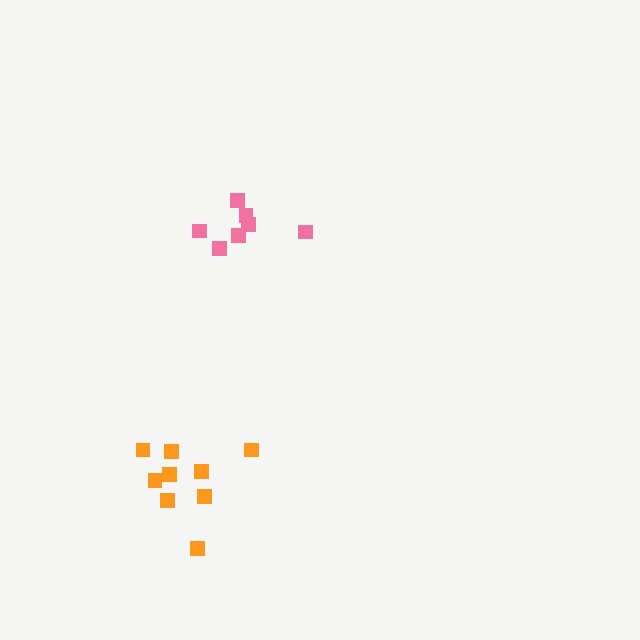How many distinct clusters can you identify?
There are 2 distinct clusters.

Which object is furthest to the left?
The orange cluster is leftmost.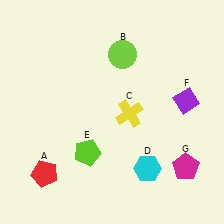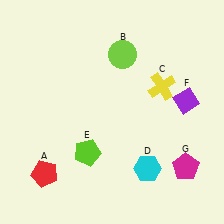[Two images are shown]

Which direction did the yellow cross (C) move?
The yellow cross (C) moved right.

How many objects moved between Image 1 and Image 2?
1 object moved between the two images.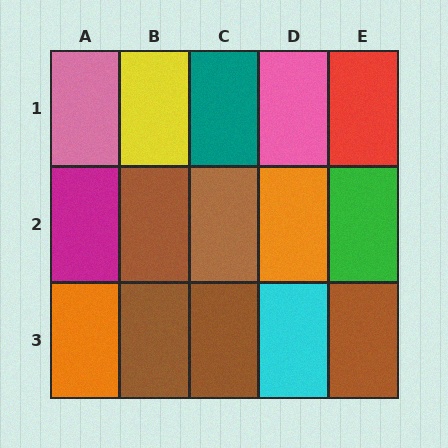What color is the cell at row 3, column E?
Brown.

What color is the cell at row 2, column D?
Orange.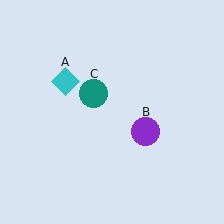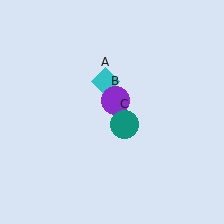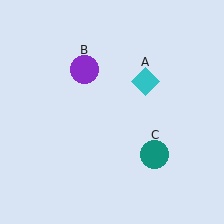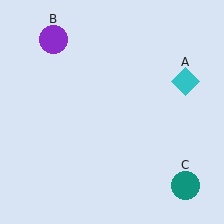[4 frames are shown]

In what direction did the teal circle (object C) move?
The teal circle (object C) moved down and to the right.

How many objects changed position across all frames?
3 objects changed position: cyan diamond (object A), purple circle (object B), teal circle (object C).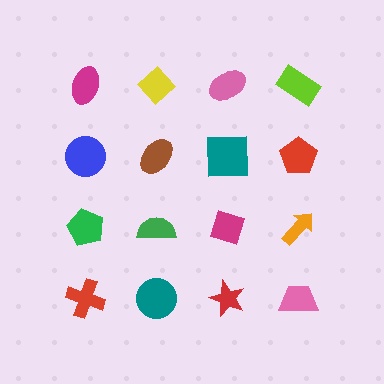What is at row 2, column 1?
A blue circle.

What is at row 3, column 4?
An orange arrow.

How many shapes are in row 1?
4 shapes.